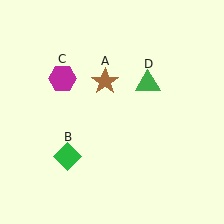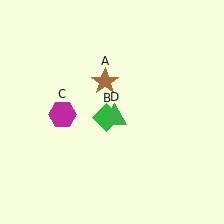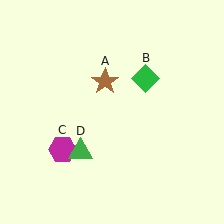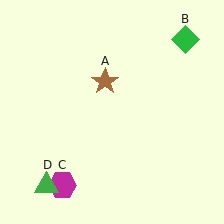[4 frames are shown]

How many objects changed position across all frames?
3 objects changed position: green diamond (object B), magenta hexagon (object C), green triangle (object D).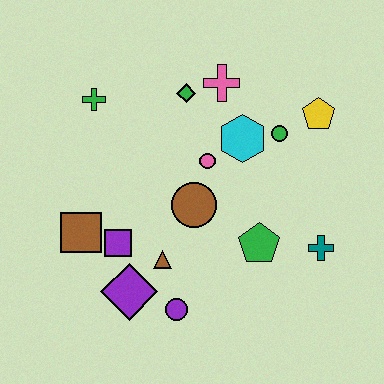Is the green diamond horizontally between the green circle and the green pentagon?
No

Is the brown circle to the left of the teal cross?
Yes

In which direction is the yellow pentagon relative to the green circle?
The yellow pentagon is to the right of the green circle.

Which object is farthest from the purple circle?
The yellow pentagon is farthest from the purple circle.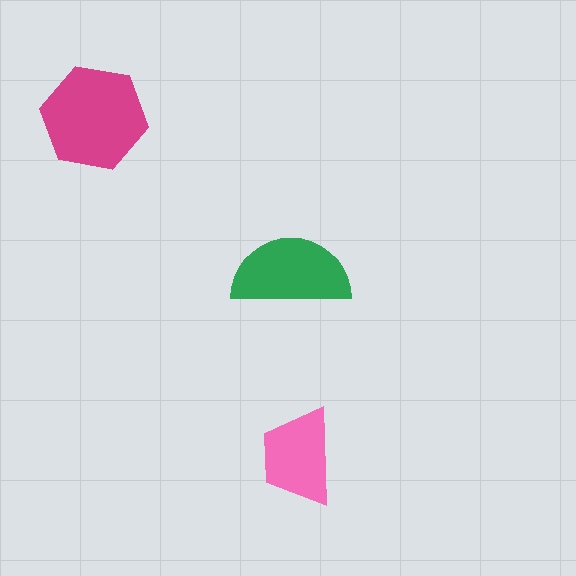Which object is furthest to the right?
The pink trapezoid is rightmost.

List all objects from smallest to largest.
The pink trapezoid, the green semicircle, the magenta hexagon.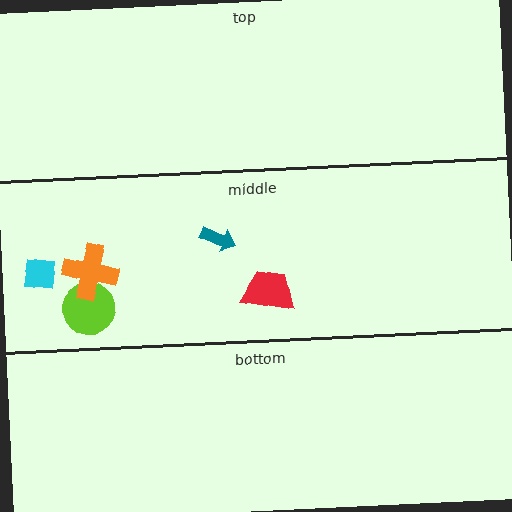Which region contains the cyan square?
The middle region.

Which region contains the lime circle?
The middle region.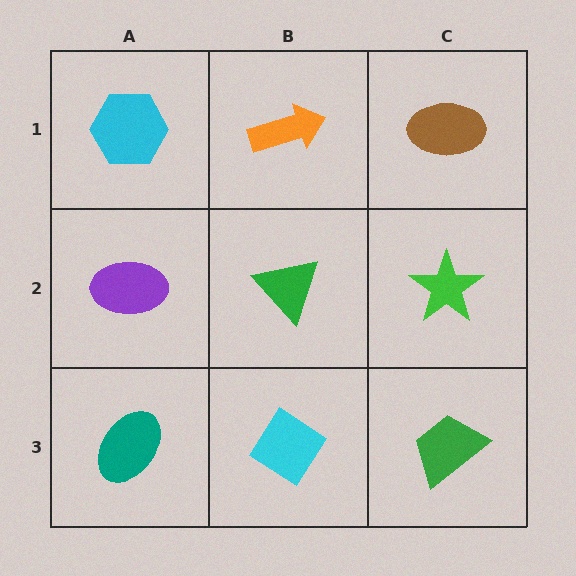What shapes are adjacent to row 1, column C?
A green star (row 2, column C), an orange arrow (row 1, column B).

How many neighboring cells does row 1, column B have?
3.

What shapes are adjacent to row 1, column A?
A purple ellipse (row 2, column A), an orange arrow (row 1, column B).